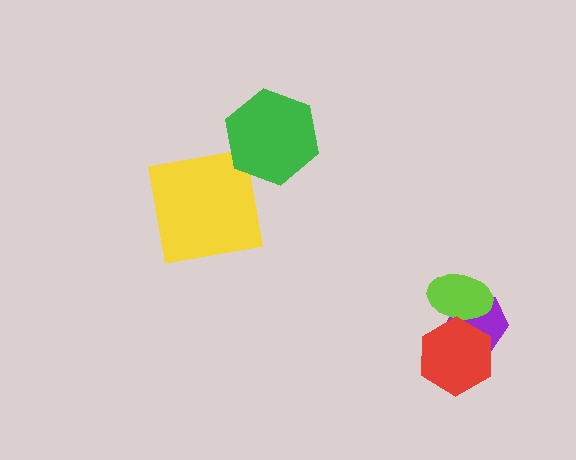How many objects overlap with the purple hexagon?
2 objects overlap with the purple hexagon.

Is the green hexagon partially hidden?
No, no other shape covers it.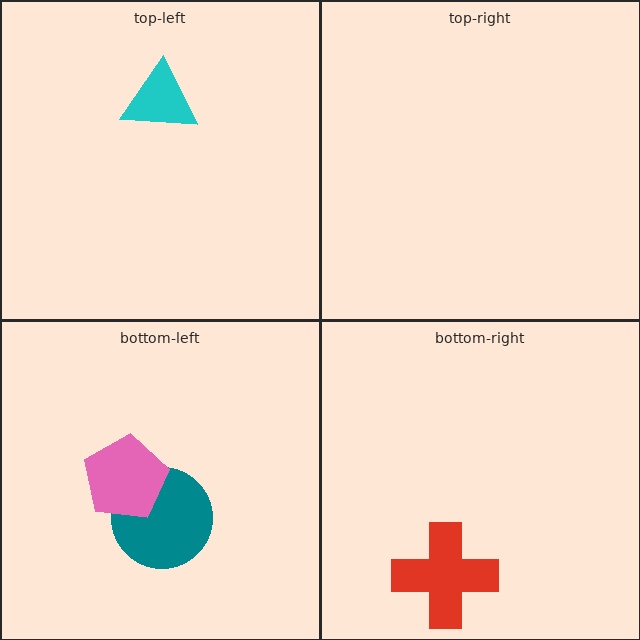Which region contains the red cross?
The bottom-right region.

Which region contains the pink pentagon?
The bottom-left region.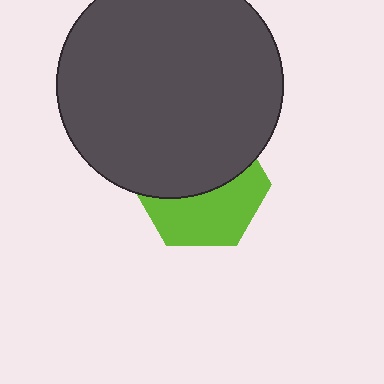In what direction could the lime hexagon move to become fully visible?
The lime hexagon could move down. That would shift it out from behind the dark gray circle entirely.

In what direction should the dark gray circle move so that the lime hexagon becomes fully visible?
The dark gray circle should move up. That is the shortest direction to clear the overlap and leave the lime hexagon fully visible.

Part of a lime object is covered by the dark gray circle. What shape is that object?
It is a hexagon.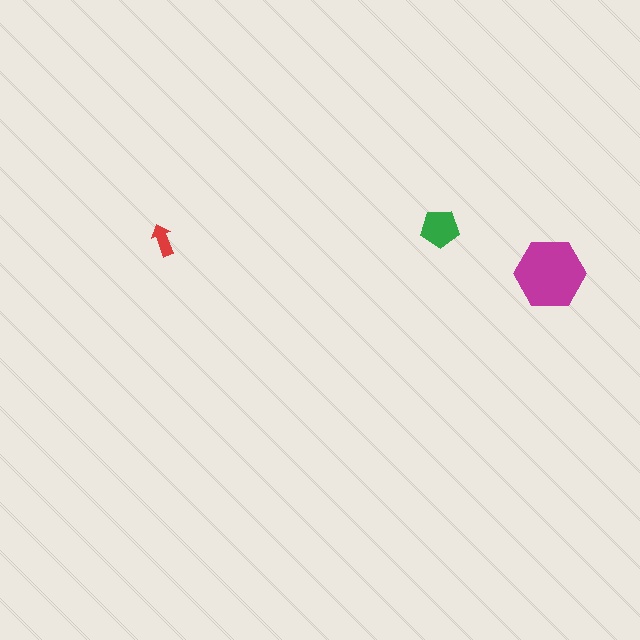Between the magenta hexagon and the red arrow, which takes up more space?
The magenta hexagon.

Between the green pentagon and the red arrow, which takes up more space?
The green pentagon.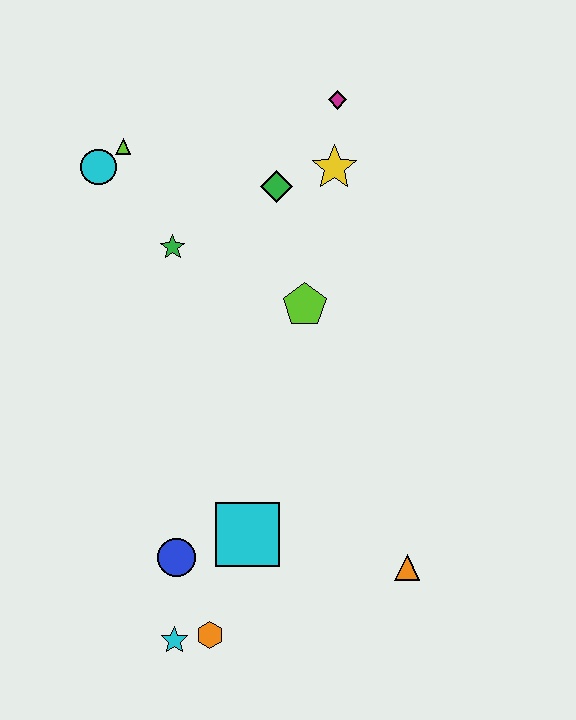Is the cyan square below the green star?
Yes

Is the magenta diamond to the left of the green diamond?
No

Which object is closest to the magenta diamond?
The yellow star is closest to the magenta diamond.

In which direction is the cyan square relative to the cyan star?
The cyan square is above the cyan star.